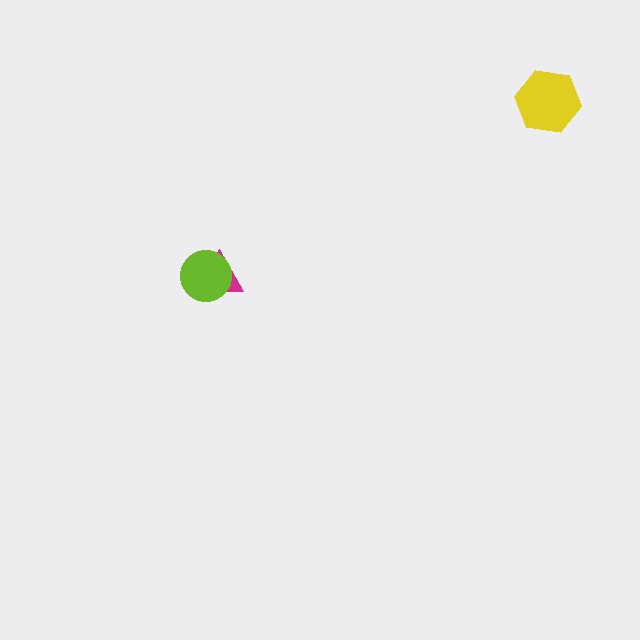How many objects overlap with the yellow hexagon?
0 objects overlap with the yellow hexagon.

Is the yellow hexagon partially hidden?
No, no other shape covers it.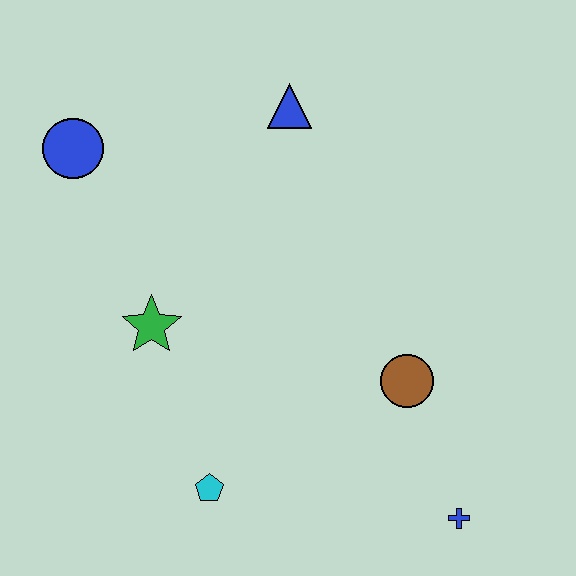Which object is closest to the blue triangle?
The blue circle is closest to the blue triangle.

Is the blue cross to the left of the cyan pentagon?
No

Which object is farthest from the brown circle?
The blue circle is farthest from the brown circle.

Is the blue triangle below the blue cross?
No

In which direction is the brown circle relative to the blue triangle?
The brown circle is below the blue triangle.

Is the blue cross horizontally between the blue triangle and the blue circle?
No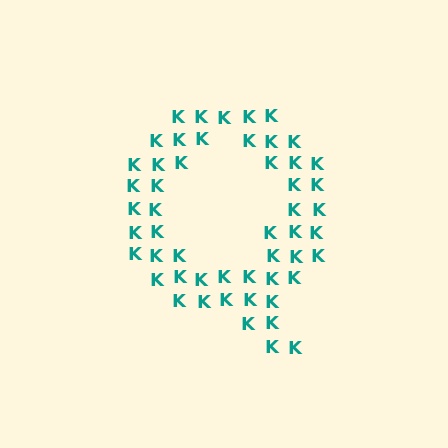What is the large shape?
The large shape is the letter Q.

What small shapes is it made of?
It is made of small letter K's.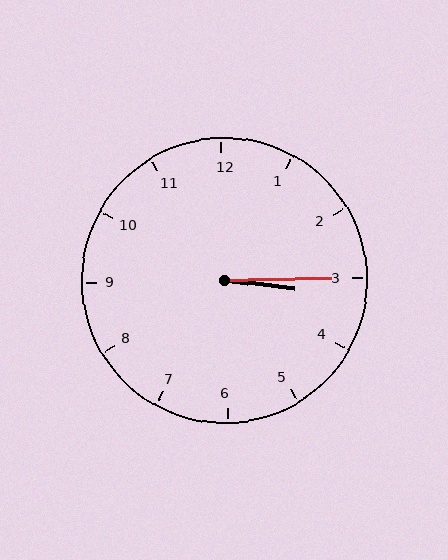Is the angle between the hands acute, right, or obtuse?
It is acute.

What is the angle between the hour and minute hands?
Approximately 8 degrees.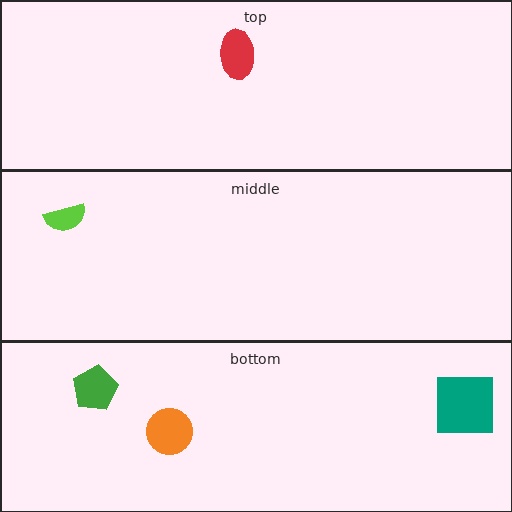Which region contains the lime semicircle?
The middle region.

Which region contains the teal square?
The bottom region.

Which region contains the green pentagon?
The bottom region.